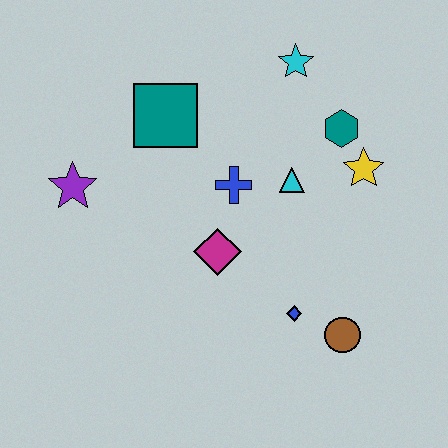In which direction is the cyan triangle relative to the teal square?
The cyan triangle is to the right of the teal square.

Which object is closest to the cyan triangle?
The blue cross is closest to the cyan triangle.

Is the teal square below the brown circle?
No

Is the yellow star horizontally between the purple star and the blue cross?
No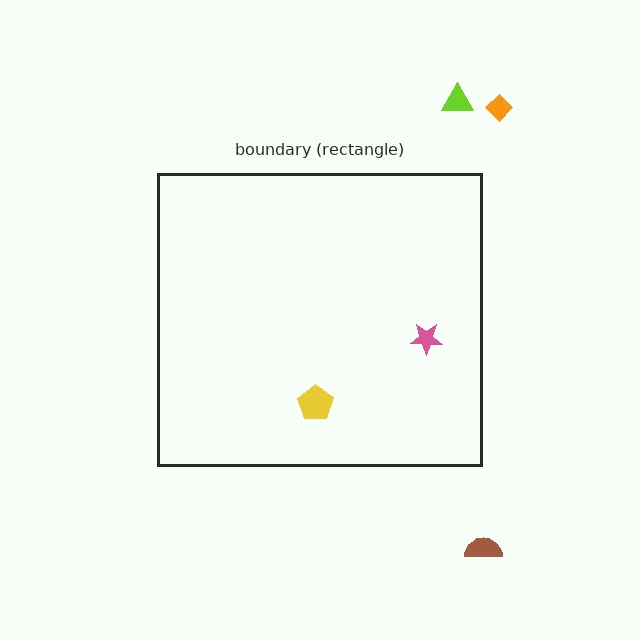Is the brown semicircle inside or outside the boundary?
Outside.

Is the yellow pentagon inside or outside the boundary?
Inside.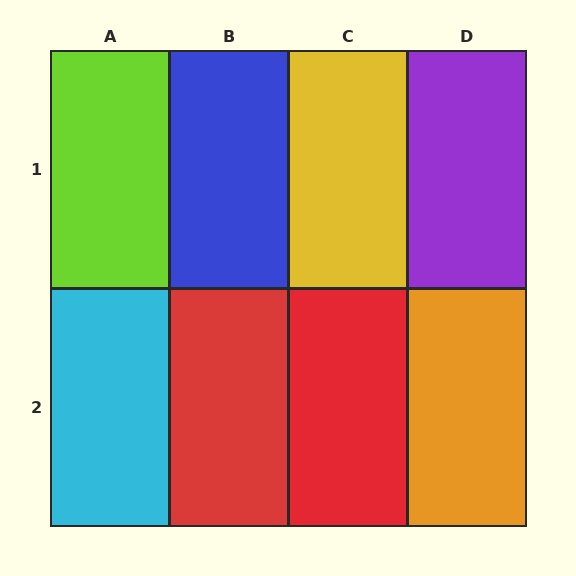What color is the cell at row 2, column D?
Orange.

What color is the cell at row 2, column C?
Red.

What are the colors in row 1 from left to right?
Lime, blue, yellow, purple.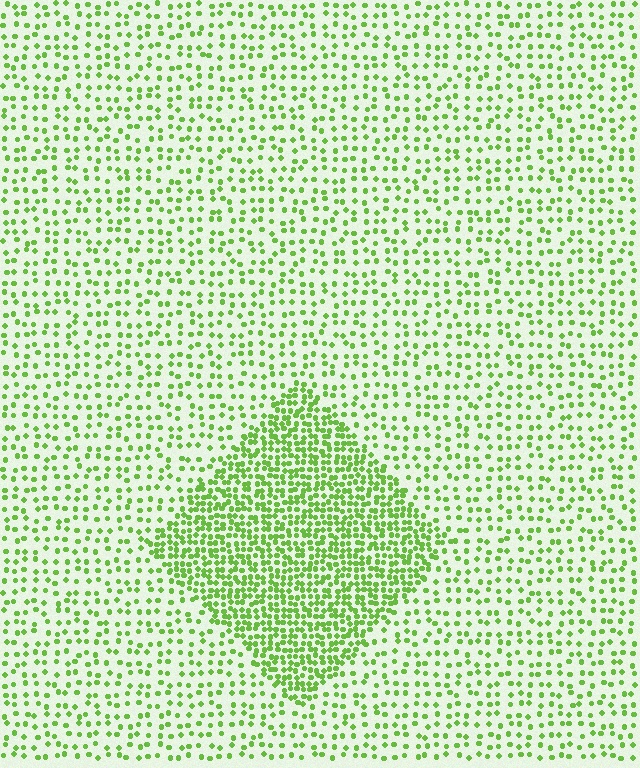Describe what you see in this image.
The image contains small lime elements arranged at two different densities. A diamond-shaped region is visible where the elements are more densely packed than the surrounding area.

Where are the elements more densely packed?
The elements are more densely packed inside the diamond boundary.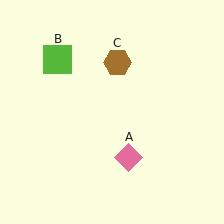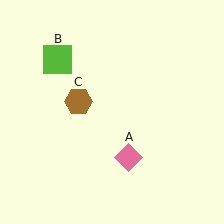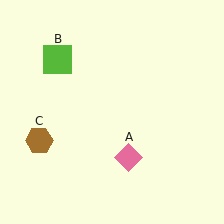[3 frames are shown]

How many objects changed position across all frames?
1 object changed position: brown hexagon (object C).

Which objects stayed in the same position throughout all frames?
Pink diamond (object A) and lime square (object B) remained stationary.